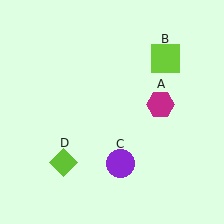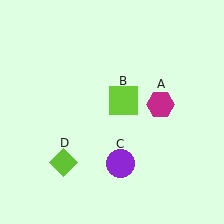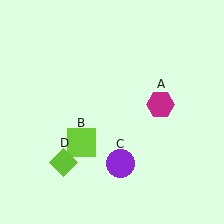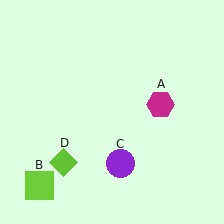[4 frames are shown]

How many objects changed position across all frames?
1 object changed position: lime square (object B).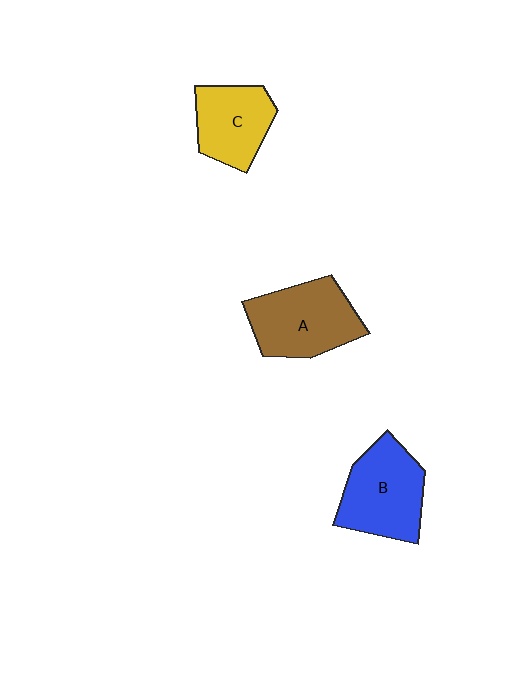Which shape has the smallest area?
Shape C (yellow).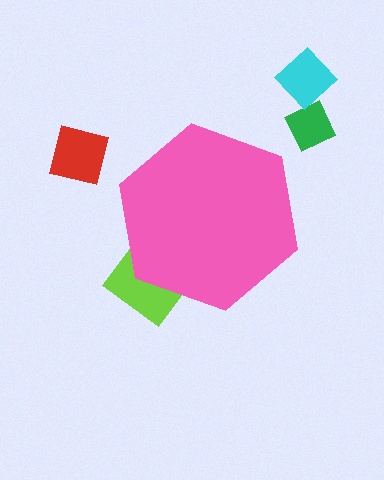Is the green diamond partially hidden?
No, the green diamond is fully visible.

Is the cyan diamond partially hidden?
No, the cyan diamond is fully visible.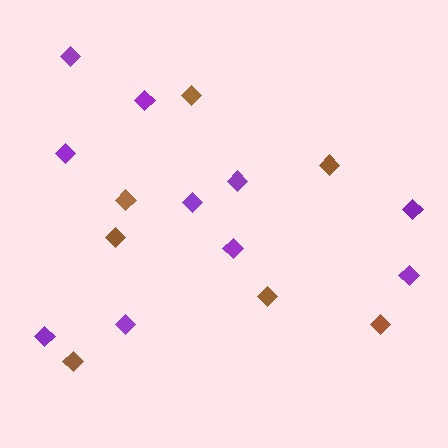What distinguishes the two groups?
There are 2 groups: one group of brown diamonds (7) and one group of purple diamonds (10).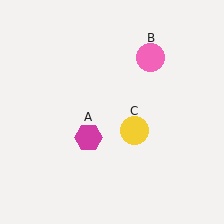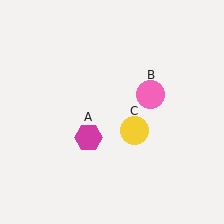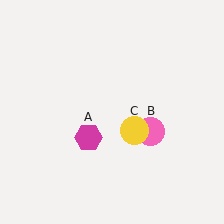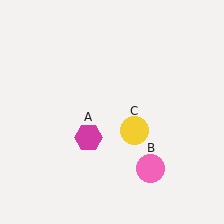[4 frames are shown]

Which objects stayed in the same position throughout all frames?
Magenta hexagon (object A) and yellow circle (object C) remained stationary.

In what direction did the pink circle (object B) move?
The pink circle (object B) moved down.